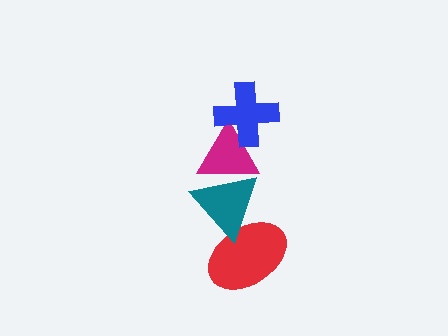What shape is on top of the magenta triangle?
The blue cross is on top of the magenta triangle.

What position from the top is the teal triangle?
The teal triangle is 3rd from the top.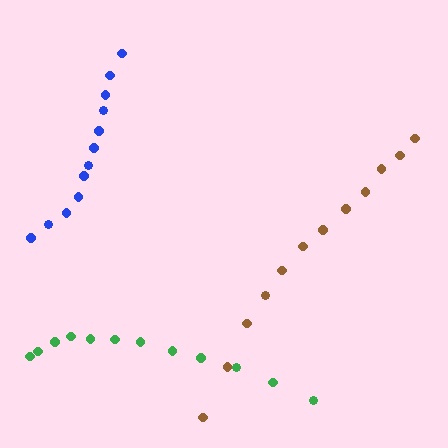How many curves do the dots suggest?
There are 3 distinct paths.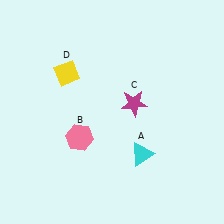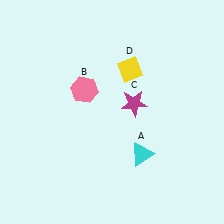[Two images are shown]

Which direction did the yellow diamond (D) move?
The yellow diamond (D) moved right.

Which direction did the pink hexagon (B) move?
The pink hexagon (B) moved up.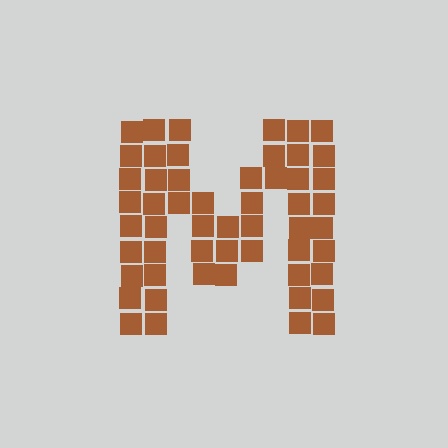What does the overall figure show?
The overall figure shows the letter M.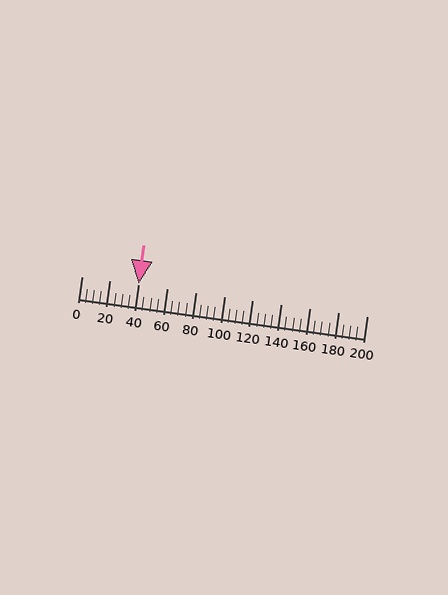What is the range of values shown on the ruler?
The ruler shows values from 0 to 200.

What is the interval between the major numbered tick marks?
The major tick marks are spaced 20 units apart.